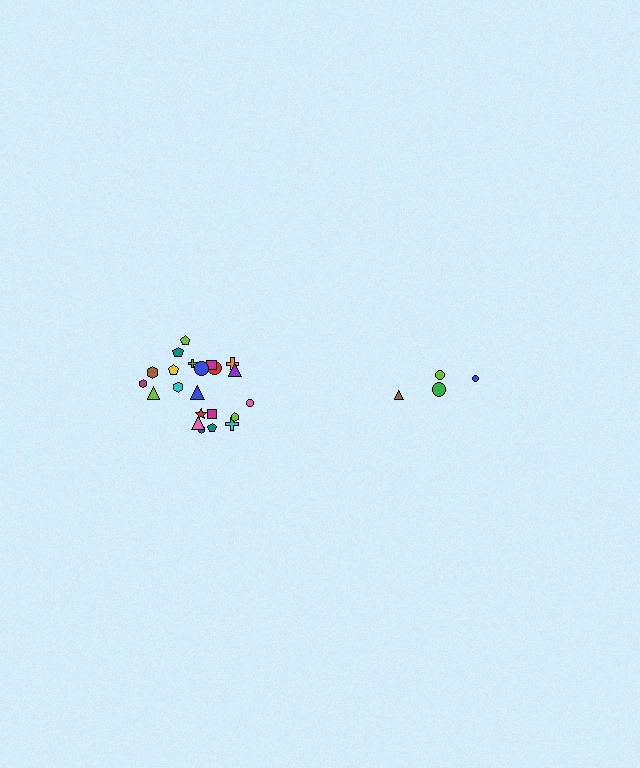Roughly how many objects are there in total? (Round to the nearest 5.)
Roughly 25 objects in total.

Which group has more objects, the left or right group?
The left group.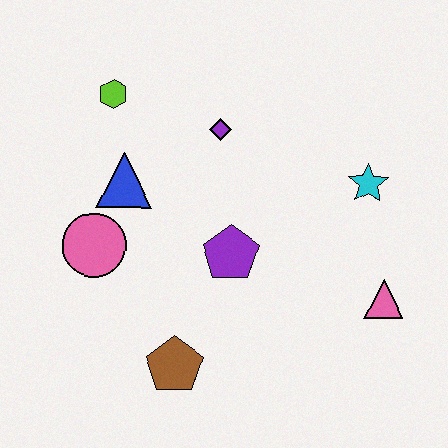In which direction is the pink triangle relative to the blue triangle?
The pink triangle is to the right of the blue triangle.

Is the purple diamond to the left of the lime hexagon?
No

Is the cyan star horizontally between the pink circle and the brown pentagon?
No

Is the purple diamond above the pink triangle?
Yes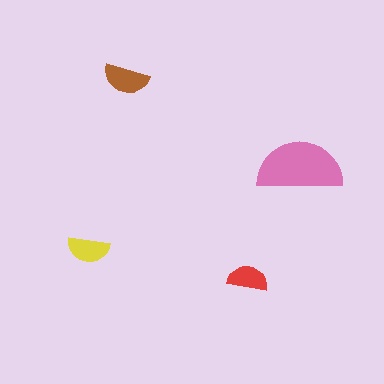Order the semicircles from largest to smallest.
the pink one, the brown one, the yellow one, the red one.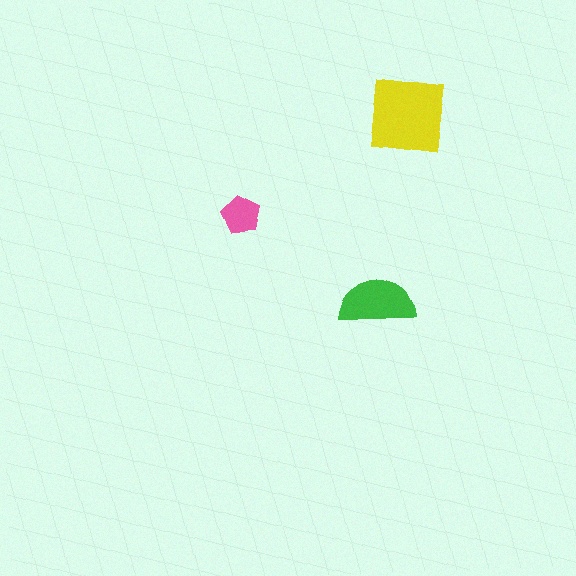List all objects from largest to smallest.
The yellow square, the green semicircle, the pink pentagon.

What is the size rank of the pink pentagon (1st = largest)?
3rd.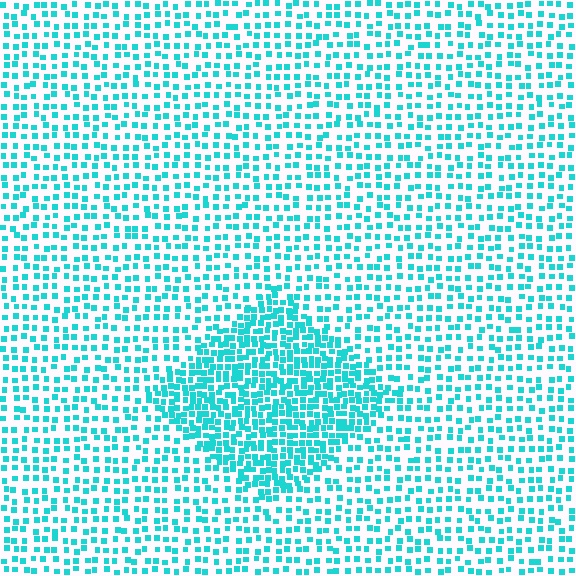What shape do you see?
I see a diamond.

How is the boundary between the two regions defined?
The boundary is defined by a change in element density (approximately 2.1x ratio). All elements are the same color, size, and shape.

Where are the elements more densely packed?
The elements are more densely packed inside the diamond boundary.